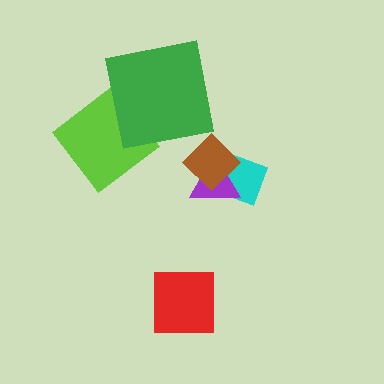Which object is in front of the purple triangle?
The brown diamond is in front of the purple triangle.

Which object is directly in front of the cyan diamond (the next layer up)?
The purple triangle is directly in front of the cyan diamond.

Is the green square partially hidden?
No, no other shape covers it.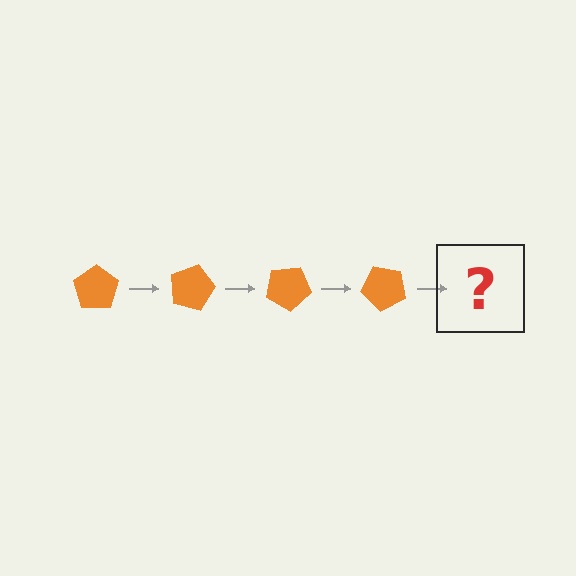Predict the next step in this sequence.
The next step is an orange pentagon rotated 60 degrees.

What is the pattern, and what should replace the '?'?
The pattern is that the pentagon rotates 15 degrees each step. The '?' should be an orange pentagon rotated 60 degrees.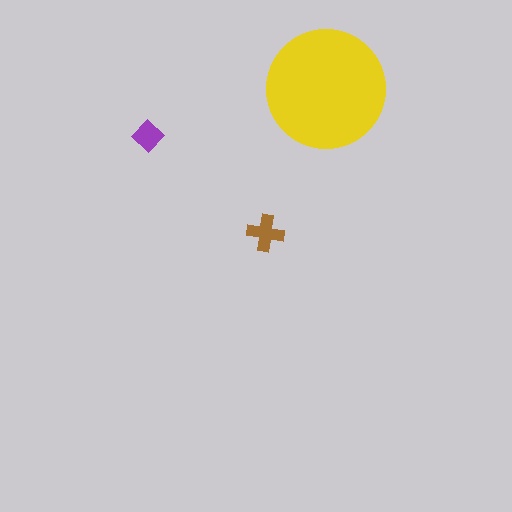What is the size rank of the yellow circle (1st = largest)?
1st.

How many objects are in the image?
There are 3 objects in the image.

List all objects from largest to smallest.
The yellow circle, the brown cross, the purple diamond.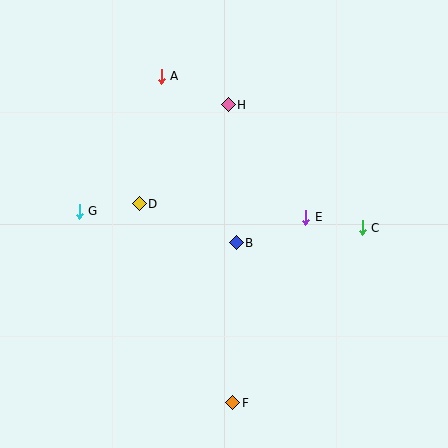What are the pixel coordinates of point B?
Point B is at (236, 243).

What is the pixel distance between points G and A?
The distance between G and A is 158 pixels.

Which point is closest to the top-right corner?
Point C is closest to the top-right corner.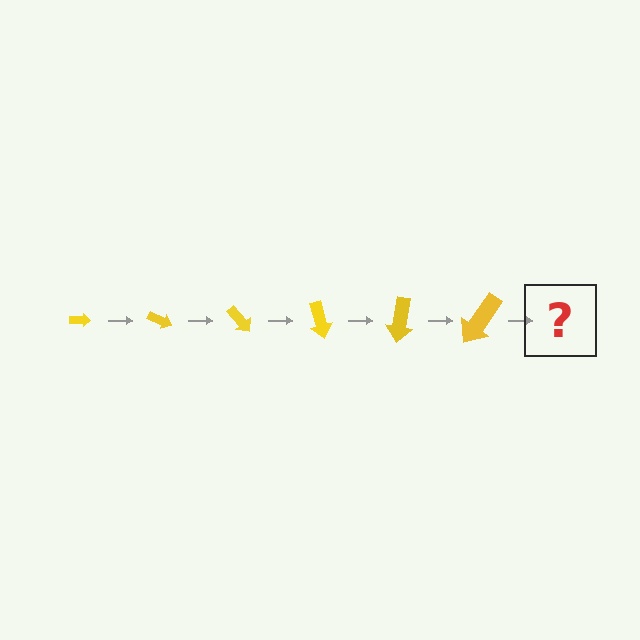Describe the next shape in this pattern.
It should be an arrow, larger than the previous one and rotated 150 degrees from the start.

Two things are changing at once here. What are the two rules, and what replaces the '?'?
The two rules are that the arrow grows larger each step and it rotates 25 degrees each step. The '?' should be an arrow, larger than the previous one and rotated 150 degrees from the start.